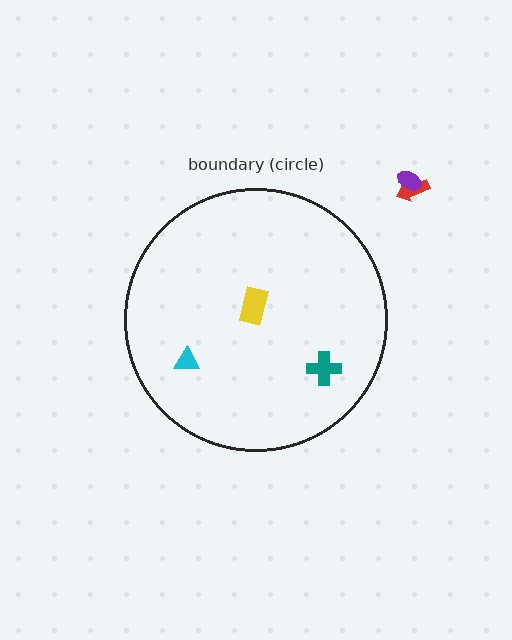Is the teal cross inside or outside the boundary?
Inside.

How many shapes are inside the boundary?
3 inside, 2 outside.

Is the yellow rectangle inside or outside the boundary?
Inside.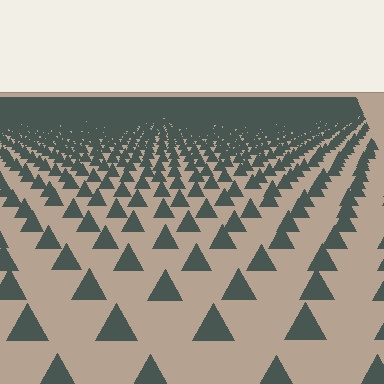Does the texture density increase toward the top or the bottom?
Density increases toward the top.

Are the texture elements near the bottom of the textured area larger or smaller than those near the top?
Larger. Near the bottom, elements are closer to the viewer and appear at a bigger on-screen size.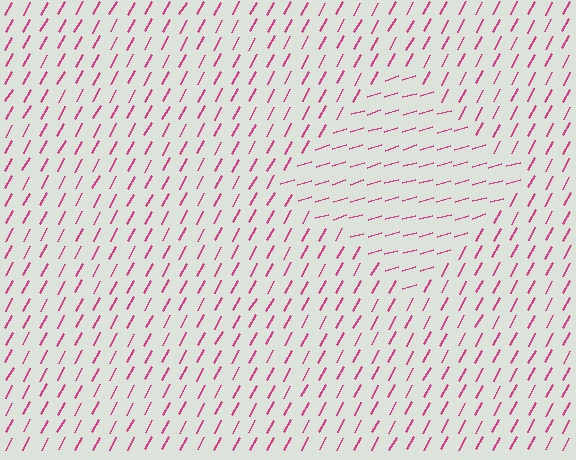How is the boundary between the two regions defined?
The boundary is defined purely by a change in line orientation (approximately 45 degrees difference). All lines are the same color and thickness.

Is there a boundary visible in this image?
Yes, there is a texture boundary formed by a change in line orientation.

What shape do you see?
I see a diamond.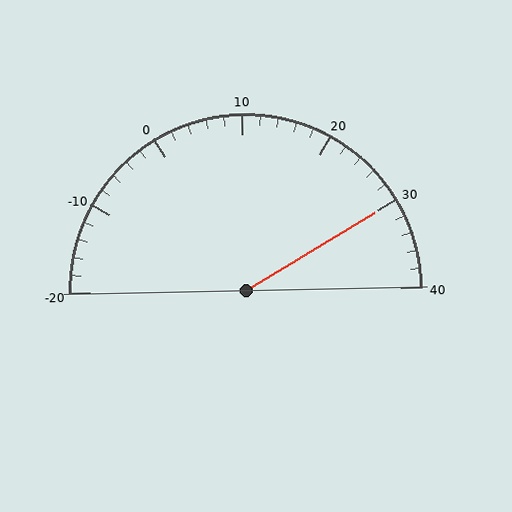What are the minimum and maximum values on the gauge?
The gauge ranges from -20 to 40.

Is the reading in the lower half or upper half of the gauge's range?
The reading is in the upper half of the range (-20 to 40).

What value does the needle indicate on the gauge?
The needle indicates approximately 30.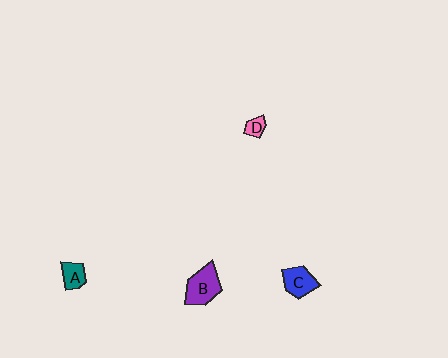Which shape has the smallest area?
Shape D (pink).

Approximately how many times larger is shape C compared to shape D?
Approximately 2.4 times.